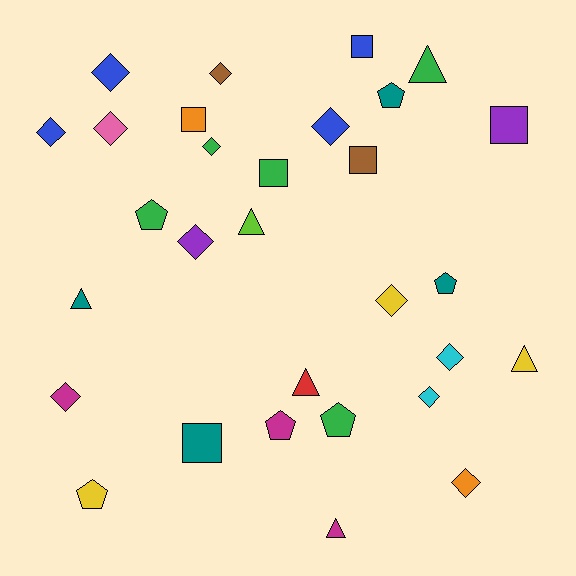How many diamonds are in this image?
There are 12 diamonds.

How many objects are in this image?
There are 30 objects.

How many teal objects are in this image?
There are 4 teal objects.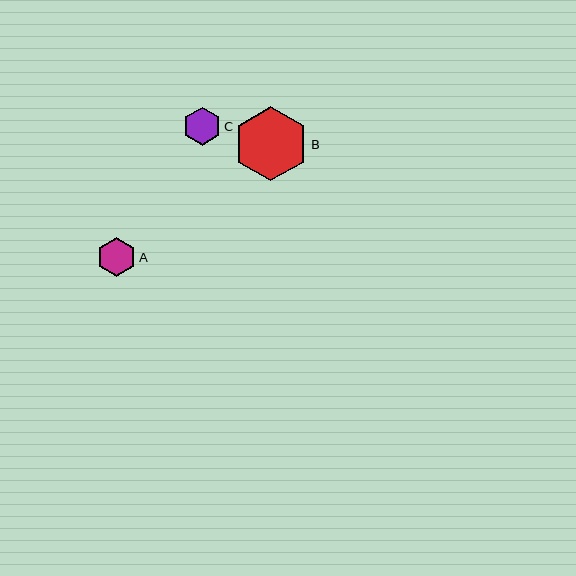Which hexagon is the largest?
Hexagon B is the largest with a size of approximately 74 pixels.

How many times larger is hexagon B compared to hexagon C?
Hexagon B is approximately 2.0 times the size of hexagon C.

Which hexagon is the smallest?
Hexagon C is the smallest with a size of approximately 38 pixels.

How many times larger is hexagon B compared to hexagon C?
Hexagon B is approximately 2.0 times the size of hexagon C.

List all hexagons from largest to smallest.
From largest to smallest: B, A, C.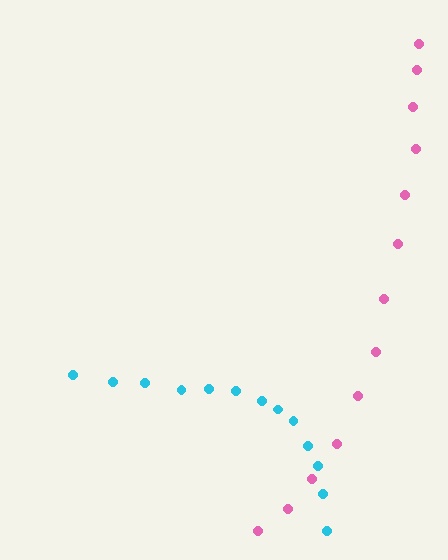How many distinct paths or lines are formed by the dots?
There are 2 distinct paths.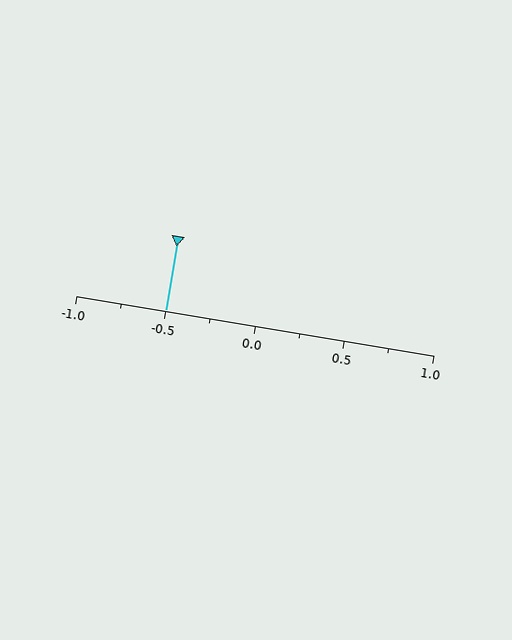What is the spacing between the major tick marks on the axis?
The major ticks are spaced 0.5 apart.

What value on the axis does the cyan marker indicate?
The marker indicates approximately -0.5.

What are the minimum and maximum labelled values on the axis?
The axis runs from -1.0 to 1.0.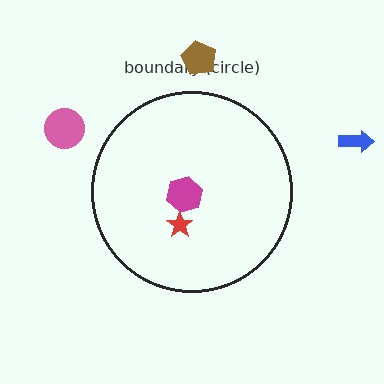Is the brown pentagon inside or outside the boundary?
Outside.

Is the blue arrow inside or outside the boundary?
Outside.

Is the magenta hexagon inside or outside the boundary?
Inside.